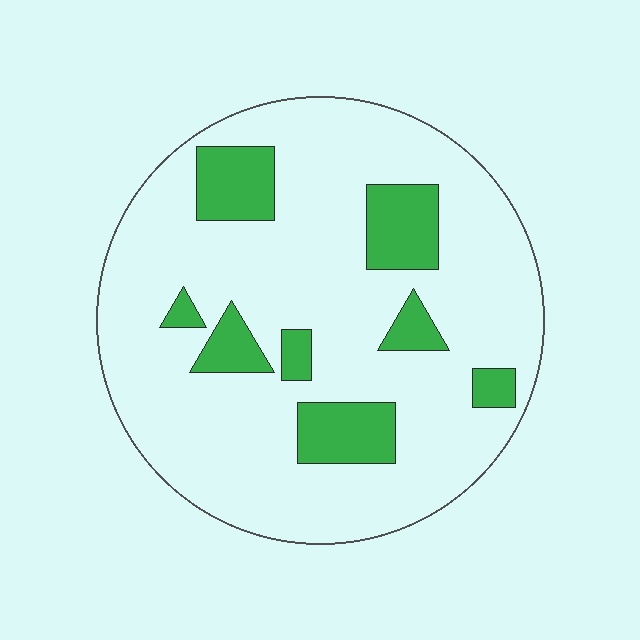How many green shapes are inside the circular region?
8.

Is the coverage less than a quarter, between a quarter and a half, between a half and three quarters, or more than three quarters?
Less than a quarter.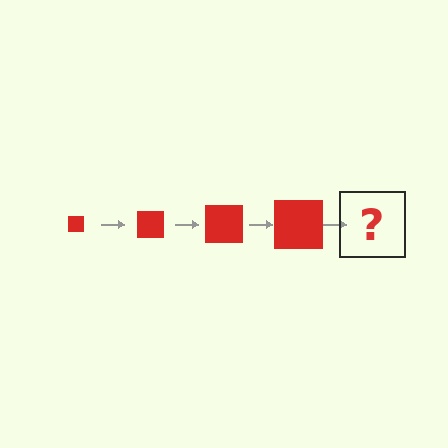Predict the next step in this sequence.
The next step is a red square, larger than the previous one.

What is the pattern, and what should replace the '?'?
The pattern is that the square gets progressively larger each step. The '?' should be a red square, larger than the previous one.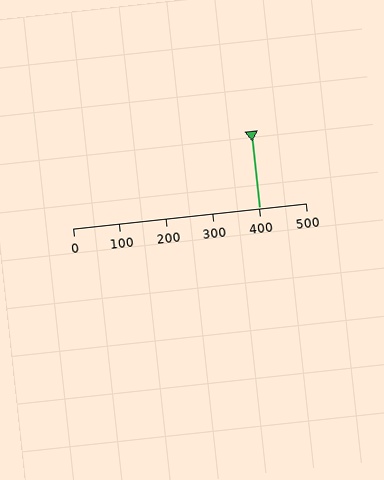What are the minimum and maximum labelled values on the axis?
The axis runs from 0 to 500.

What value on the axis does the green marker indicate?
The marker indicates approximately 400.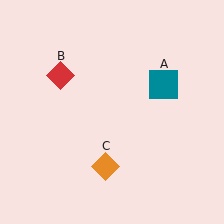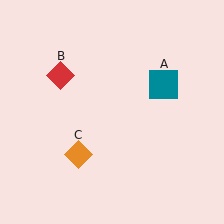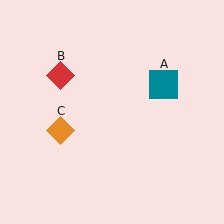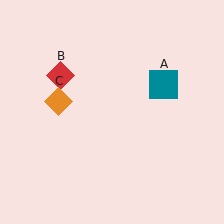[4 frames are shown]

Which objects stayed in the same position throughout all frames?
Teal square (object A) and red diamond (object B) remained stationary.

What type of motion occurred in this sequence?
The orange diamond (object C) rotated clockwise around the center of the scene.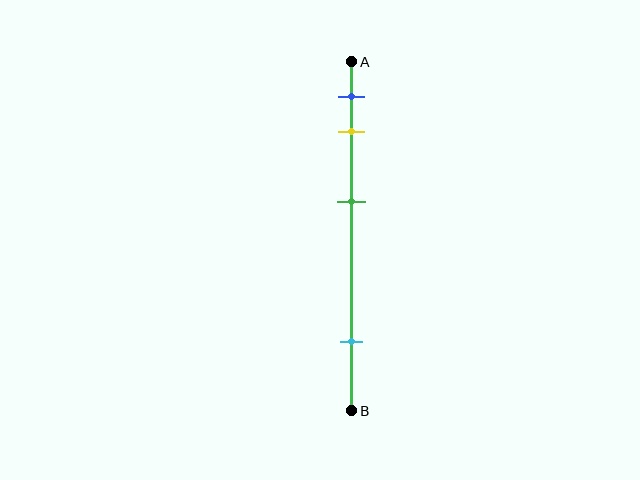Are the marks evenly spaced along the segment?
No, the marks are not evenly spaced.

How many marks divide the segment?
There are 4 marks dividing the segment.